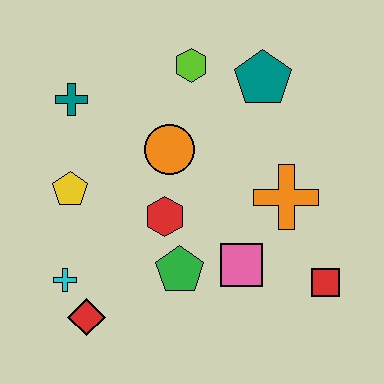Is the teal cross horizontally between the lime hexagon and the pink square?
No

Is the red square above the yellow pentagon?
No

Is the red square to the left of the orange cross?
No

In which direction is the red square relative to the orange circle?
The red square is to the right of the orange circle.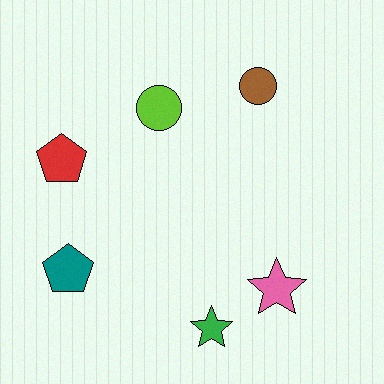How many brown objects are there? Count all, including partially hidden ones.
There is 1 brown object.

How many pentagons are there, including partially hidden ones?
There are 2 pentagons.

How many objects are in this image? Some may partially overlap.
There are 6 objects.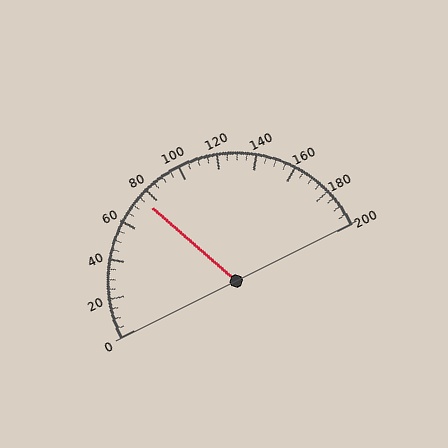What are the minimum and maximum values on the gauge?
The gauge ranges from 0 to 200.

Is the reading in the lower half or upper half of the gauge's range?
The reading is in the lower half of the range (0 to 200).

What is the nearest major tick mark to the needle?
The nearest major tick mark is 80.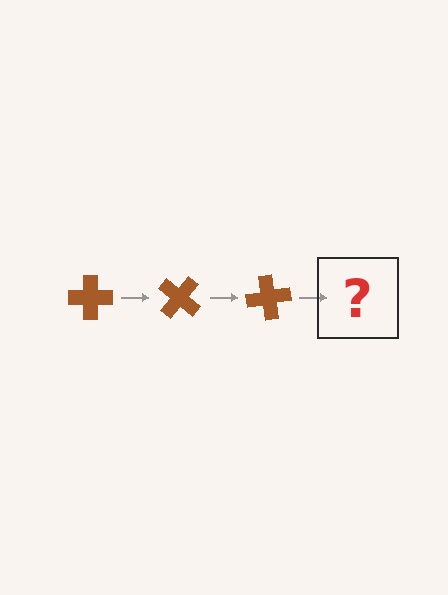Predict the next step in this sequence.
The next step is a brown cross rotated 120 degrees.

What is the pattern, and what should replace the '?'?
The pattern is that the cross rotates 40 degrees each step. The '?' should be a brown cross rotated 120 degrees.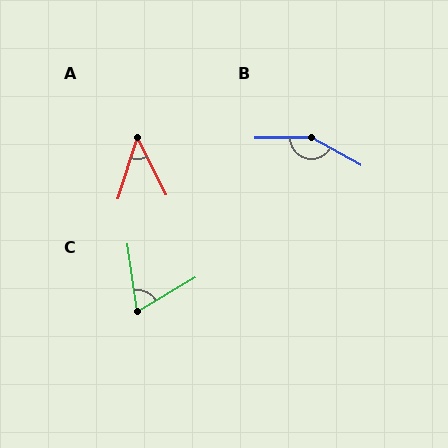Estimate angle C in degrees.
Approximately 67 degrees.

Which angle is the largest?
B, at approximately 150 degrees.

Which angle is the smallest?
A, at approximately 44 degrees.